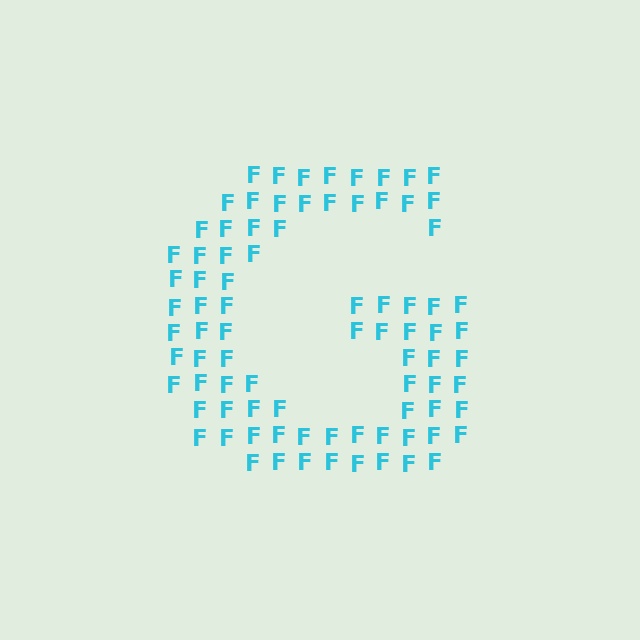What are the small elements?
The small elements are letter F's.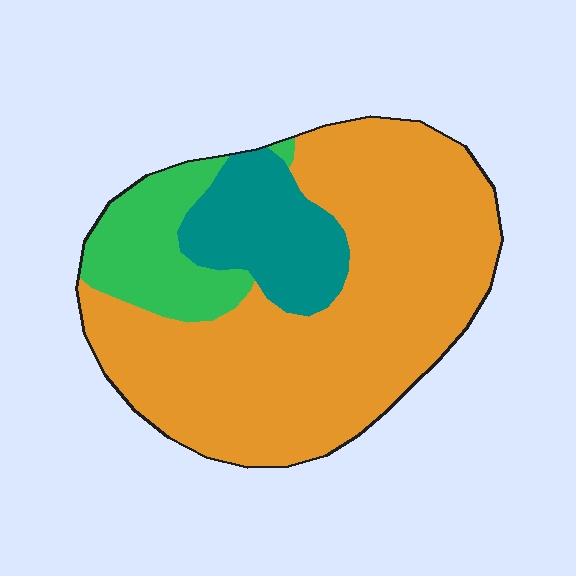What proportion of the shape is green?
Green covers about 15% of the shape.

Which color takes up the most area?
Orange, at roughly 70%.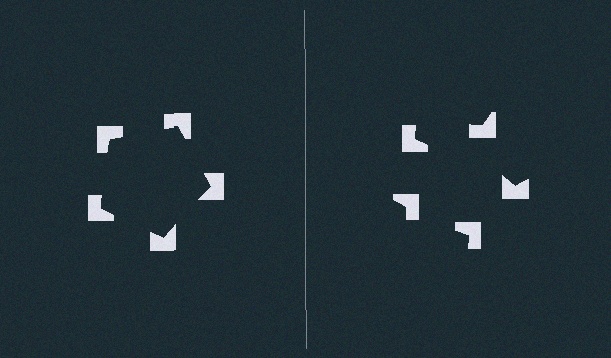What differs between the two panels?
The notched squares are positioned identically on both sides; only the wedge orientations differ. On the left they align to a pentagon; on the right they are misaligned.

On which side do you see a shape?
An illusory pentagon appears on the left side. On the right side the wedge cuts are rotated, so no coherent shape forms.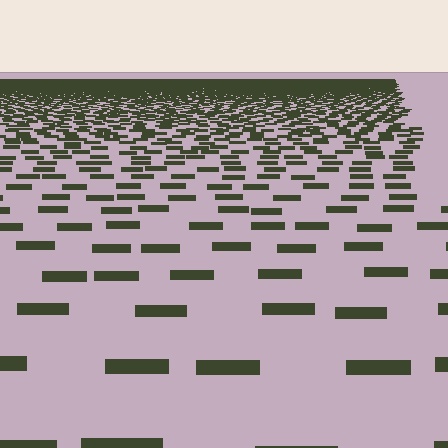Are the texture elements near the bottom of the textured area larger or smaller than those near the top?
Larger. Near the bottom, elements are closer to the viewer and appear at a bigger on-screen size.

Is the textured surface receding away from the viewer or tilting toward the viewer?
The surface is receding away from the viewer. Texture elements get smaller and denser toward the top.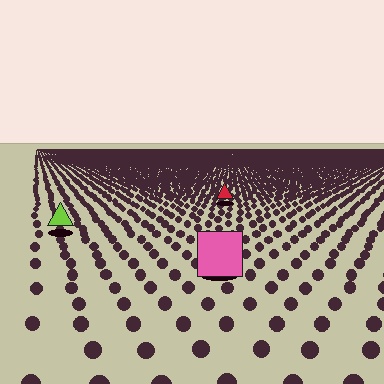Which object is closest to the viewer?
The pink square is closest. The texture marks near it are larger and more spread out.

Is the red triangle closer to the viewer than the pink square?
No. The pink square is closer — you can tell from the texture gradient: the ground texture is coarser near it.